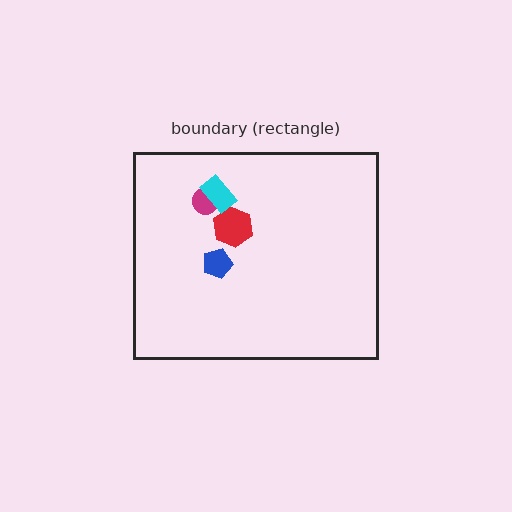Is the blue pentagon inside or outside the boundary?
Inside.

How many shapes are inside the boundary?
4 inside, 0 outside.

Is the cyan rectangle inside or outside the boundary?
Inside.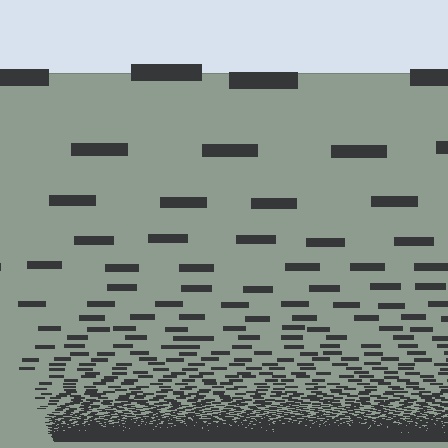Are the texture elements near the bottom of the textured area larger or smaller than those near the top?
Smaller. The gradient is inverted — elements near the bottom are smaller and denser.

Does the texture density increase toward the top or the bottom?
Density increases toward the bottom.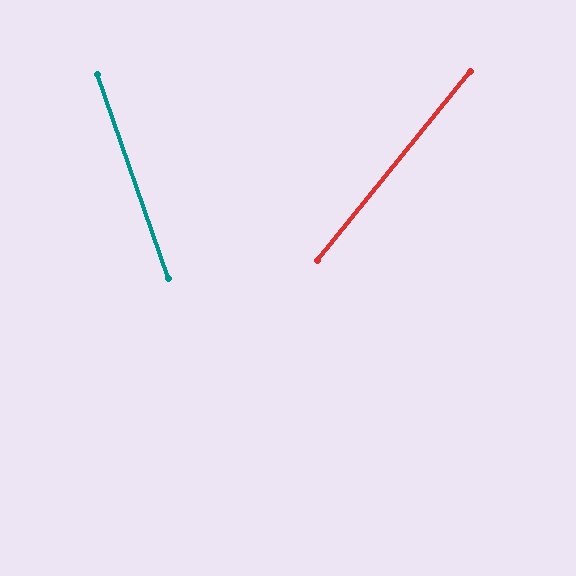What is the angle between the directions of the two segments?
Approximately 58 degrees.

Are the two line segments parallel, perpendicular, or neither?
Neither parallel nor perpendicular — they differ by about 58°.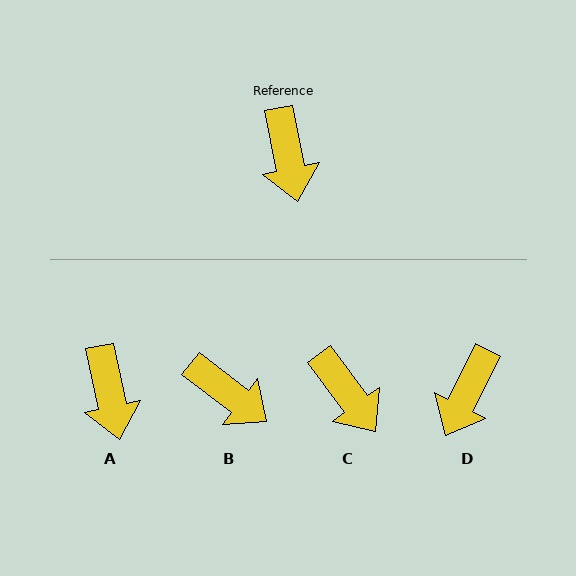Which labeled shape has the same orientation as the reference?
A.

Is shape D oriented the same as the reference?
No, it is off by about 39 degrees.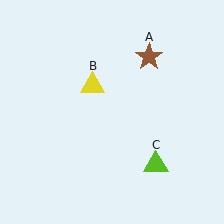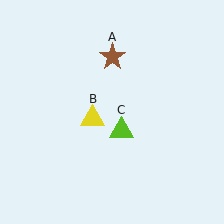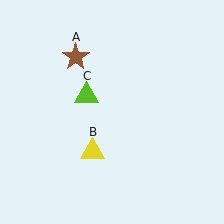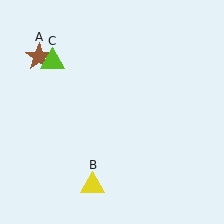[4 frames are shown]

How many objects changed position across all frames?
3 objects changed position: brown star (object A), yellow triangle (object B), lime triangle (object C).